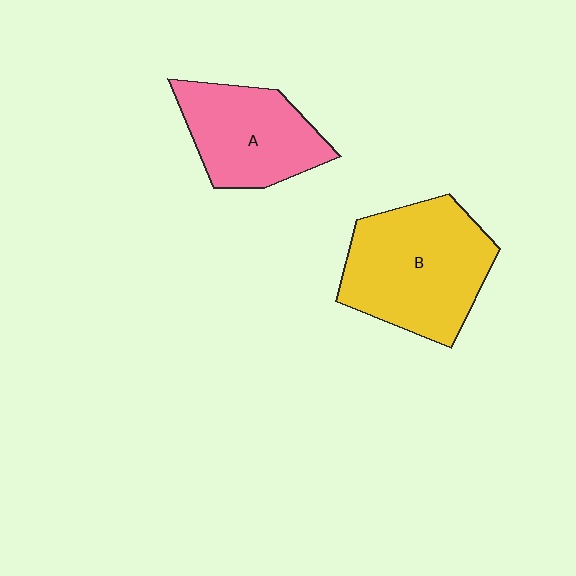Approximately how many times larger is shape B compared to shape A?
Approximately 1.4 times.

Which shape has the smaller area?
Shape A (pink).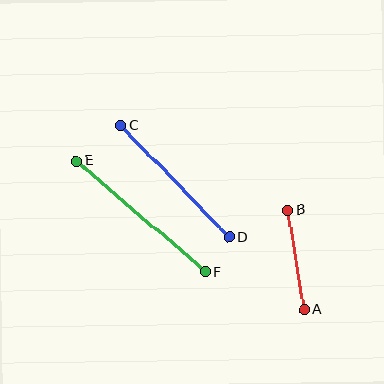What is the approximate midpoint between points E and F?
The midpoint is at approximately (141, 216) pixels.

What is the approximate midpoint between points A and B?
The midpoint is at approximately (296, 260) pixels.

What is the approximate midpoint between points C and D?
The midpoint is at approximately (175, 181) pixels.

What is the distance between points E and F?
The distance is approximately 170 pixels.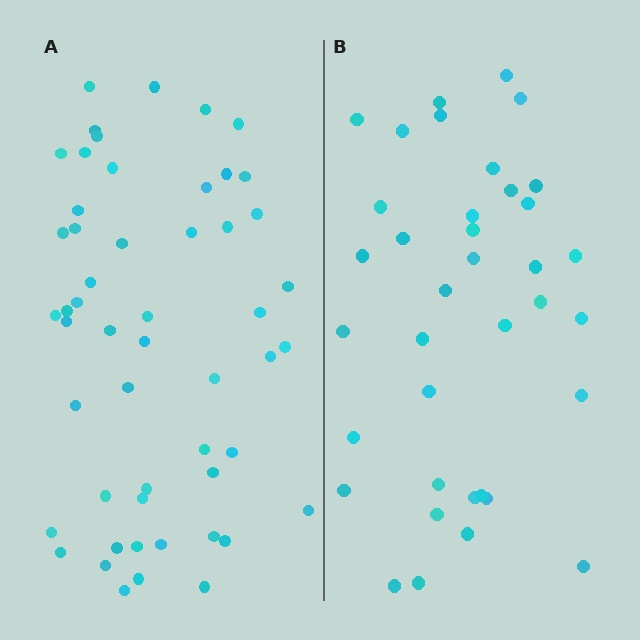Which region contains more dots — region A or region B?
Region A (the left region) has more dots.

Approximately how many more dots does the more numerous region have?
Region A has approximately 15 more dots than region B.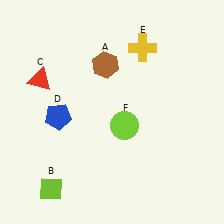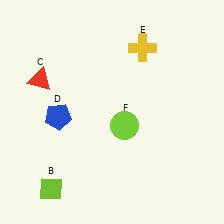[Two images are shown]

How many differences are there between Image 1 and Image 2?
There is 1 difference between the two images.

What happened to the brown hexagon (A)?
The brown hexagon (A) was removed in Image 2. It was in the top-left area of Image 1.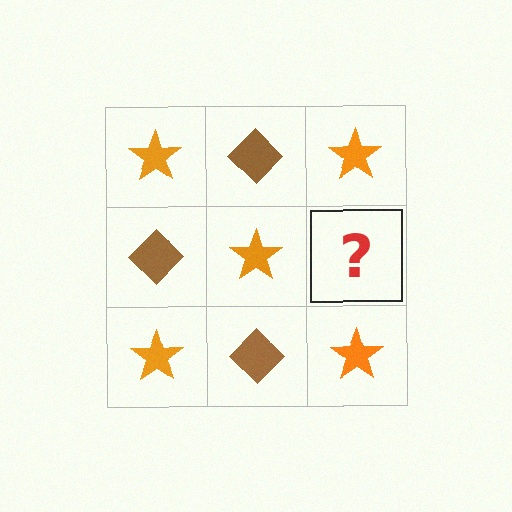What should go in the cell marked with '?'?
The missing cell should contain a brown diamond.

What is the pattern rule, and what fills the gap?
The rule is that it alternates orange star and brown diamond in a checkerboard pattern. The gap should be filled with a brown diamond.